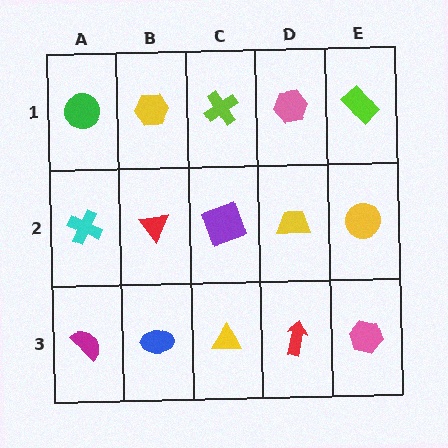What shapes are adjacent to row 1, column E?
A yellow circle (row 2, column E), a pink hexagon (row 1, column D).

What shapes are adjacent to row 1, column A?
A cyan cross (row 2, column A), a yellow hexagon (row 1, column B).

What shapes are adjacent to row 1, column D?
A yellow trapezoid (row 2, column D), a lime cross (row 1, column C), a lime rectangle (row 1, column E).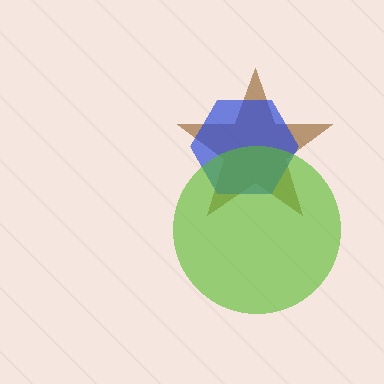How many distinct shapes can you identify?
There are 3 distinct shapes: a brown star, a blue hexagon, a lime circle.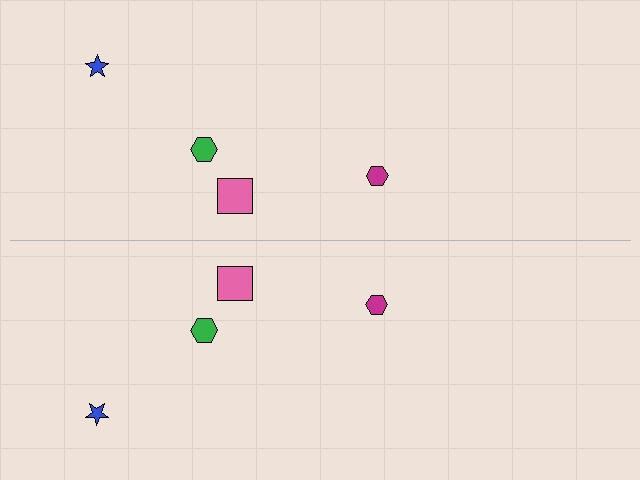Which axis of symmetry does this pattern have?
The pattern has a horizontal axis of symmetry running through the center of the image.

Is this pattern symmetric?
Yes, this pattern has bilateral (reflection) symmetry.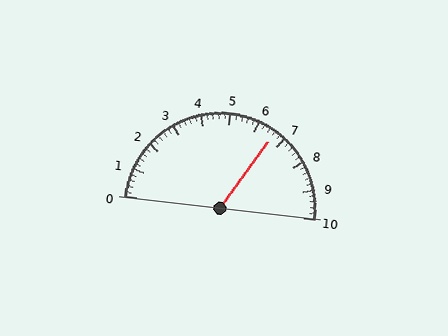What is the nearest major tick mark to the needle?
The nearest major tick mark is 7.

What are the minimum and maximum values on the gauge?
The gauge ranges from 0 to 10.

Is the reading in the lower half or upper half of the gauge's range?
The reading is in the upper half of the range (0 to 10).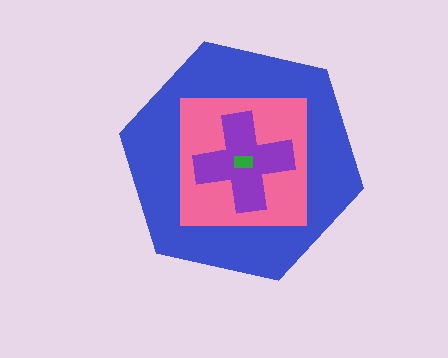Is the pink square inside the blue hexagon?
Yes.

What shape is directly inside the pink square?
The purple cross.